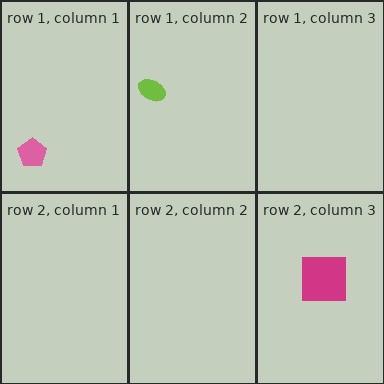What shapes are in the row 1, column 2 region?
The lime ellipse.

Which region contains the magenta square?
The row 2, column 3 region.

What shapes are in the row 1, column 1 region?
The pink pentagon.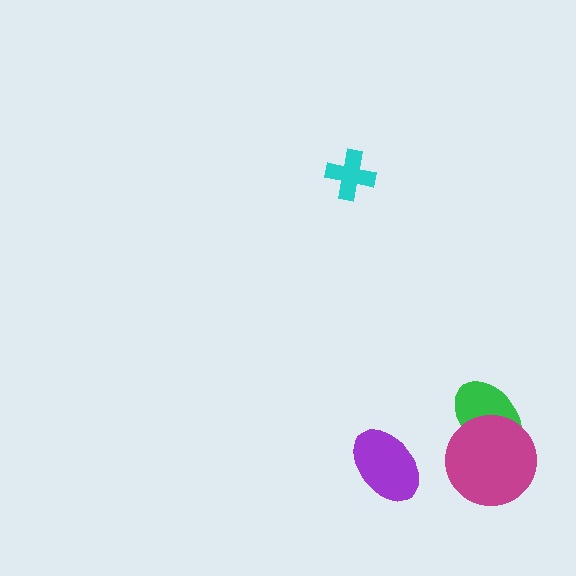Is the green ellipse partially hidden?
Yes, it is partially covered by another shape.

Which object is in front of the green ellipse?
The magenta circle is in front of the green ellipse.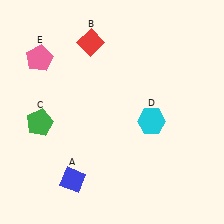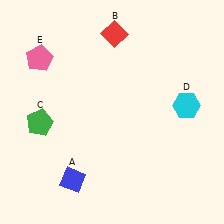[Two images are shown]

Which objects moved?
The objects that moved are: the red diamond (B), the cyan hexagon (D).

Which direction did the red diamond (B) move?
The red diamond (B) moved right.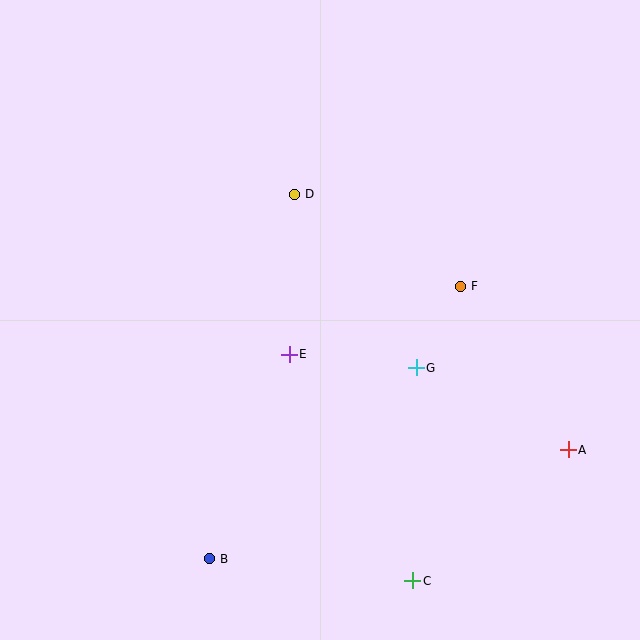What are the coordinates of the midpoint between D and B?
The midpoint between D and B is at (252, 376).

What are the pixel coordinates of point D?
Point D is at (295, 194).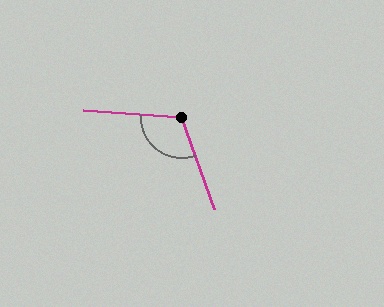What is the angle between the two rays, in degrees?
Approximately 113 degrees.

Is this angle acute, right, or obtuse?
It is obtuse.